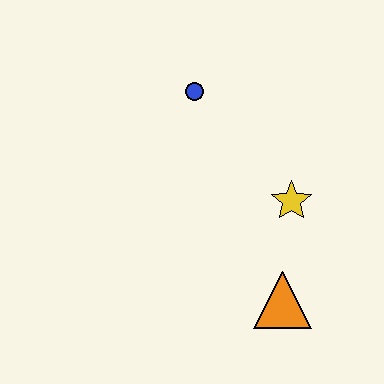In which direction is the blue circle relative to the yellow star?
The blue circle is above the yellow star.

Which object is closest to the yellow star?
The orange triangle is closest to the yellow star.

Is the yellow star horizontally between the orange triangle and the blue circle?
No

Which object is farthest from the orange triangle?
The blue circle is farthest from the orange triangle.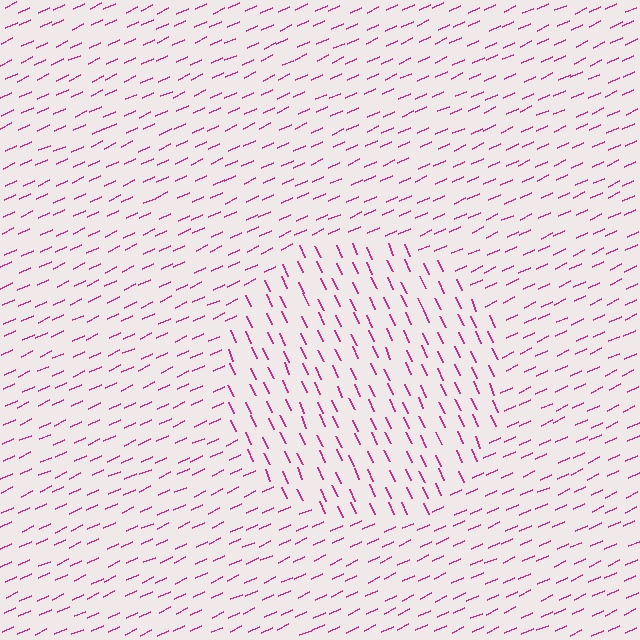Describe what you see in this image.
The image is filled with small magenta line segments. A circle region in the image has lines oriented differently from the surrounding lines, creating a visible texture boundary.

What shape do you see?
I see a circle.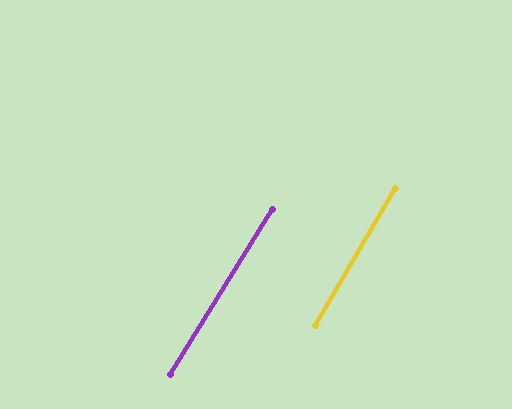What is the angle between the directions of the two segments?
Approximately 1 degree.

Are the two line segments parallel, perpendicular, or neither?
Parallel — their directions differ by only 1.3°.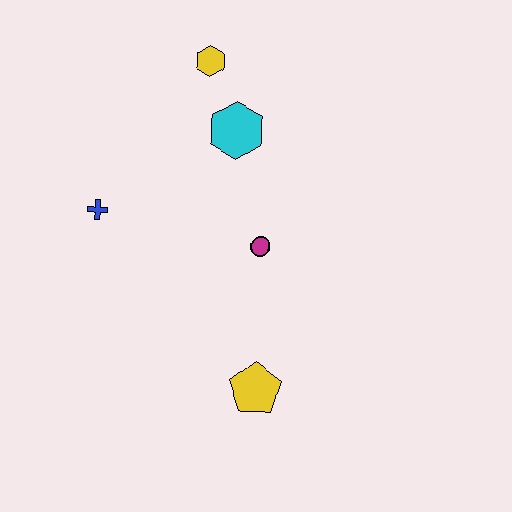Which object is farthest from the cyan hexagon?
The yellow pentagon is farthest from the cyan hexagon.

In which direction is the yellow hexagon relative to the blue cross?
The yellow hexagon is above the blue cross.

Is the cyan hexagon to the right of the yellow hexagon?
Yes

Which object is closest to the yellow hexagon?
The cyan hexagon is closest to the yellow hexagon.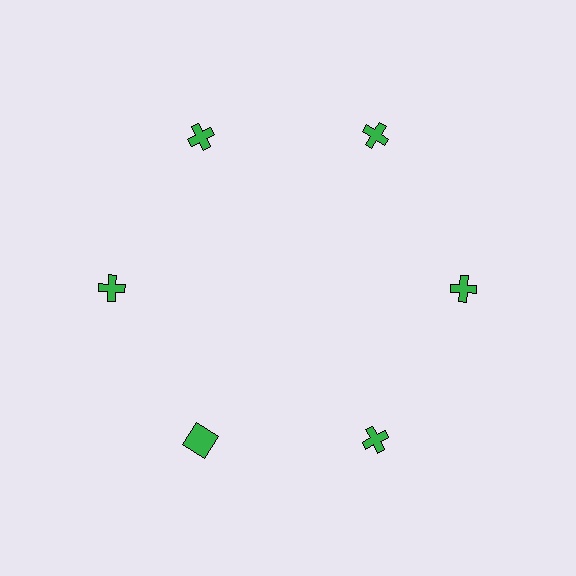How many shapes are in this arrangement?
There are 6 shapes arranged in a ring pattern.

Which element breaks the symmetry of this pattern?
The green square at roughly the 7 o'clock position breaks the symmetry. All other shapes are green crosses.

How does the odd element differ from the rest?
It has a different shape: square instead of cross.